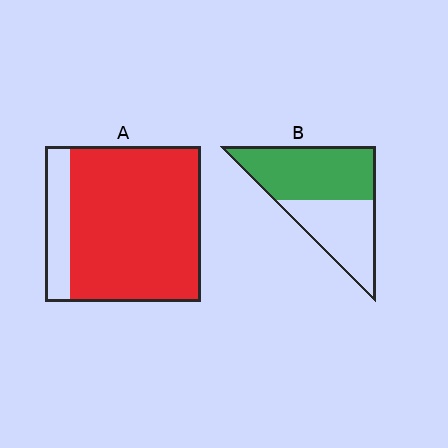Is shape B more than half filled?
Yes.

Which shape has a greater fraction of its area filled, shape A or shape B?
Shape A.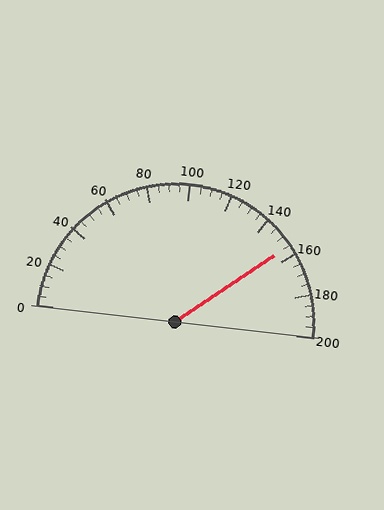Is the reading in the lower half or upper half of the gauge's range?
The reading is in the upper half of the range (0 to 200).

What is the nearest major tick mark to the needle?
The nearest major tick mark is 160.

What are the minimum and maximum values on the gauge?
The gauge ranges from 0 to 200.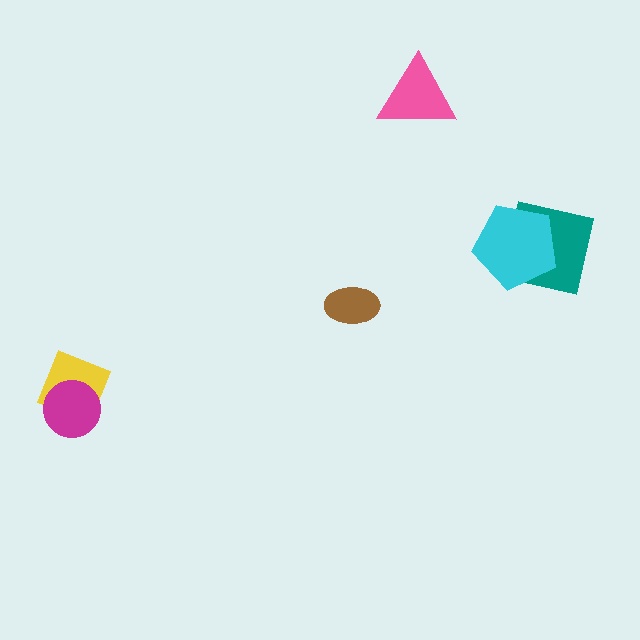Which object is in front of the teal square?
The cyan pentagon is in front of the teal square.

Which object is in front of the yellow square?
The magenta circle is in front of the yellow square.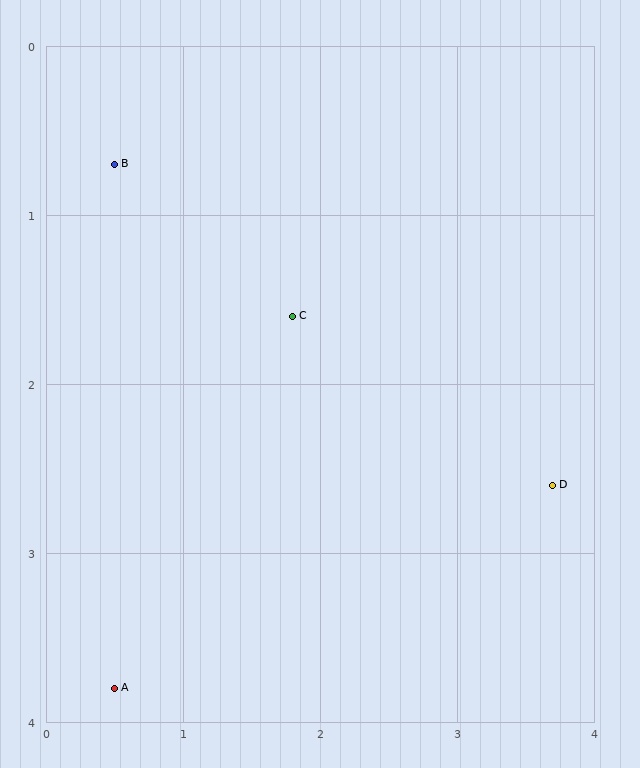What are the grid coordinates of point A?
Point A is at approximately (0.5, 3.8).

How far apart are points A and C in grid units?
Points A and C are about 2.6 grid units apart.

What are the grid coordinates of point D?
Point D is at approximately (3.7, 2.6).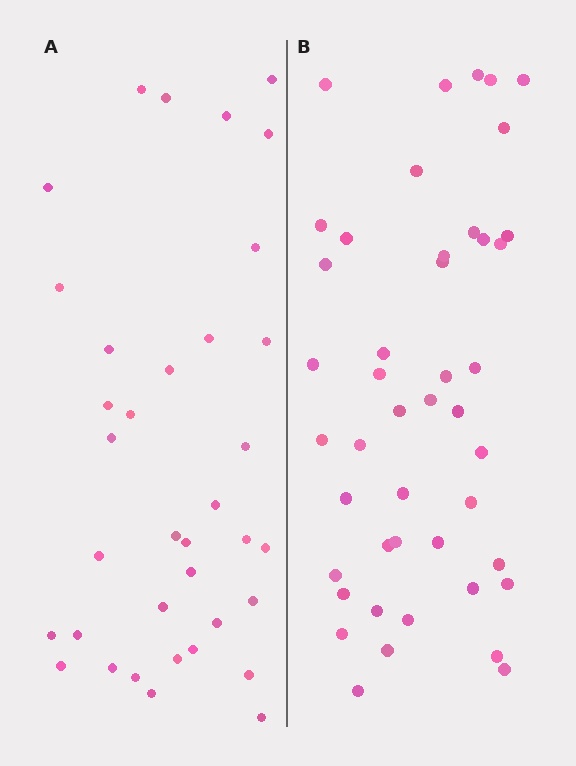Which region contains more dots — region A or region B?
Region B (the right region) has more dots.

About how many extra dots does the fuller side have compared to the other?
Region B has roughly 8 or so more dots than region A.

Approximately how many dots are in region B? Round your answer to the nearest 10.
About 40 dots. (The exact count is 45, which rounds to 40.)